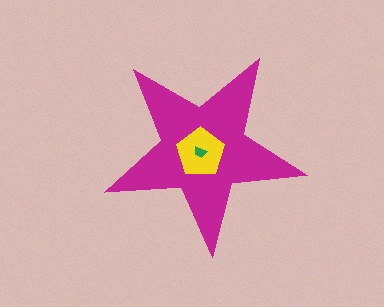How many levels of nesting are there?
3.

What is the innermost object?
The green trapezoid.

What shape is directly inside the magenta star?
The yellow pentagon.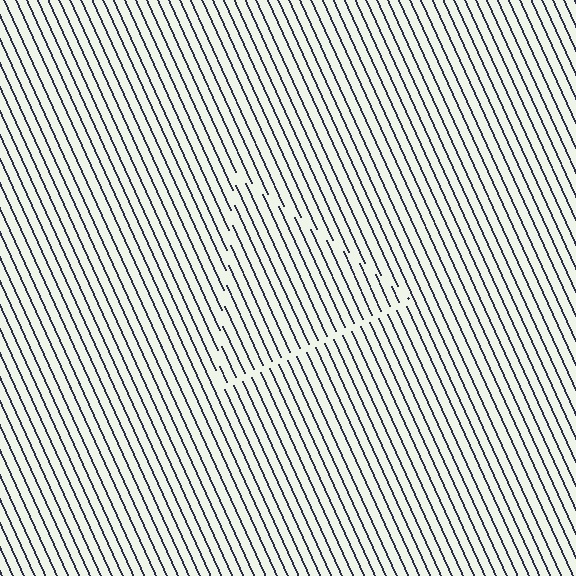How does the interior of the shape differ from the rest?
The interior of the shape contains the same grating, shifted by half a period — the contour is defined by the phase discontinuity where line-ends from the inner and outer gratings abut.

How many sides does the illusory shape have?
3 sides — the line-ends trace a triangle.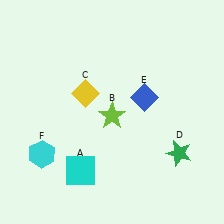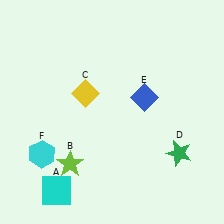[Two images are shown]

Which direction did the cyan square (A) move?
The cyan square (A) moved left.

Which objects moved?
The objects that moved are: the cyan square (A), the lime star (B).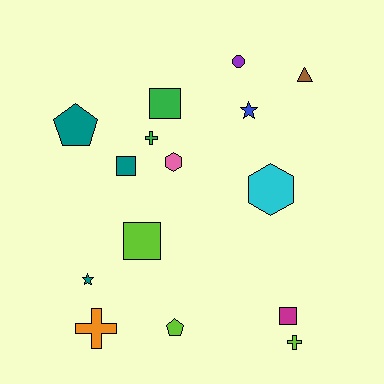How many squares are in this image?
There are 4 squares.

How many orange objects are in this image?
There is 1 orange object.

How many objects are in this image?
There are 15 objects.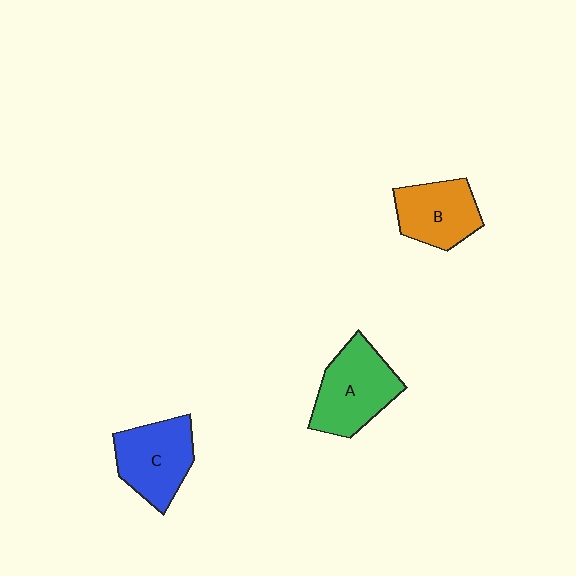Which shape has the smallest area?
Shape B (orange).